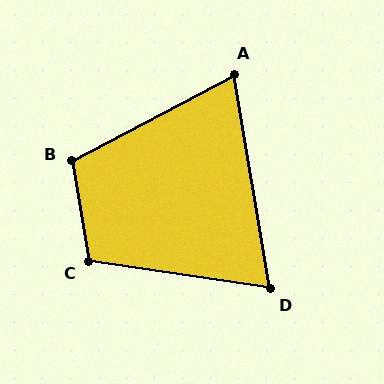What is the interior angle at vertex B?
Approximately 108 degrees (obtuse).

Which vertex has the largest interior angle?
C, at approximately 108 degrees.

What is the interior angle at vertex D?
Approximately 72 degrees (acute).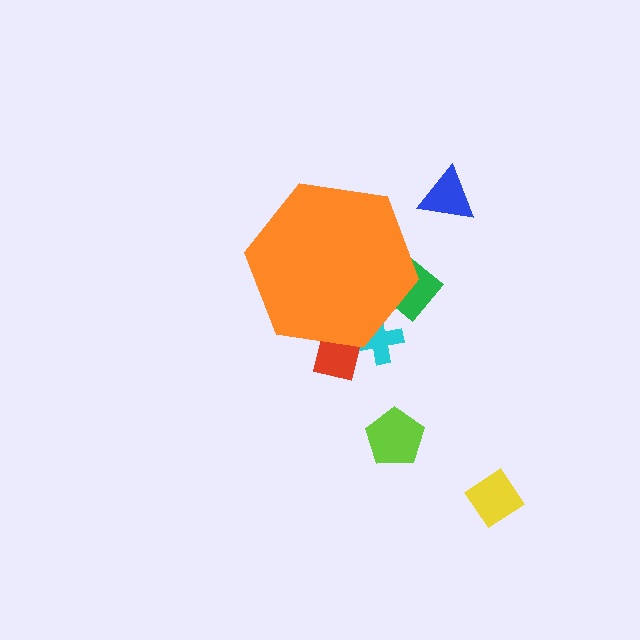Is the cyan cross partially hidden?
Yes, the cyan cross is partially hidden behind the orange hexagon.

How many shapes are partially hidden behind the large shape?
3 shapes are partially hidden.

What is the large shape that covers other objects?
An orange hexagon.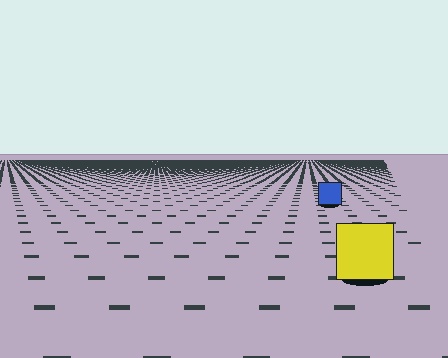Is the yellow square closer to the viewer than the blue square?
Yes. The yellow square is closer — you can tell from the texture gradient: the ground texture is coarser near it.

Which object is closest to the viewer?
The yellow square is closest. The texture marks near it are larger and more spread out.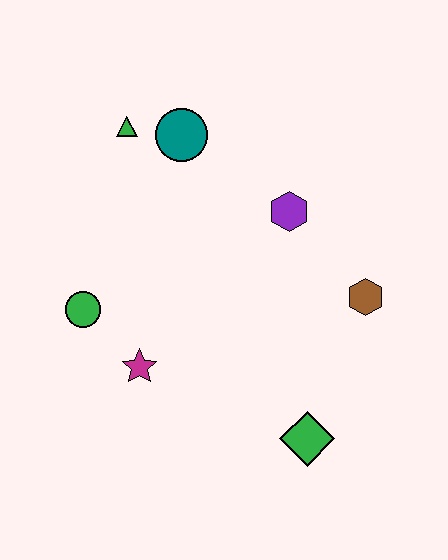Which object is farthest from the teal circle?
The green diamond is farthest from the teal circle.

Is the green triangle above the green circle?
Yes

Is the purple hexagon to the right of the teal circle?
Yes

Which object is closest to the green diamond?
The brown hexagon is closest to the green diamond.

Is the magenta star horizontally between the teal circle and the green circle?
Yes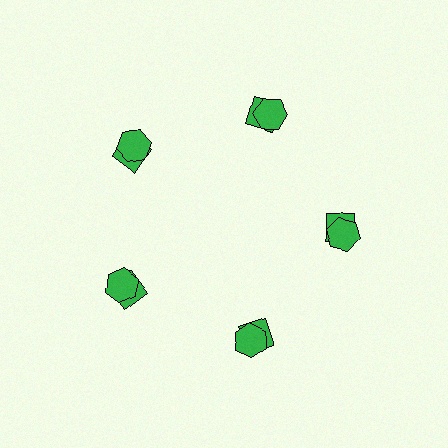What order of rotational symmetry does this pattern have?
This pattern has 5-fold rotational symmetry.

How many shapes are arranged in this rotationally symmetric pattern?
There are 10 shapes, arranged in 5 groups of 2.